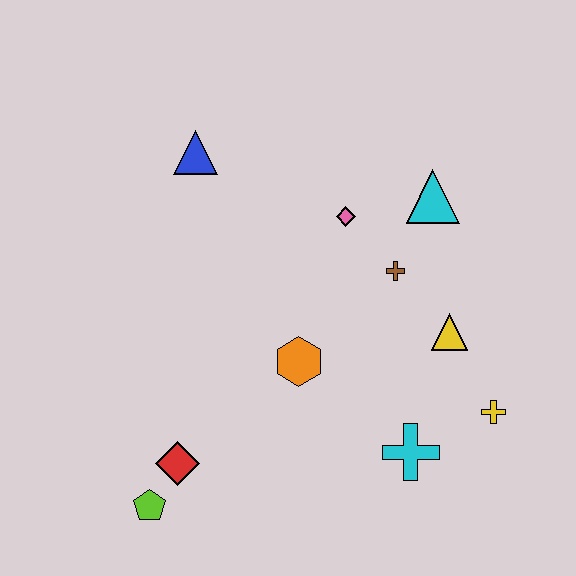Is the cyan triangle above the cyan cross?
Yes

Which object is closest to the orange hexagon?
The brown cross is closest to the orange hexagon.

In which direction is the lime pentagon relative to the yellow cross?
The lime pentagon is to the left of the yellow cross.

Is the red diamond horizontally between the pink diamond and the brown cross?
No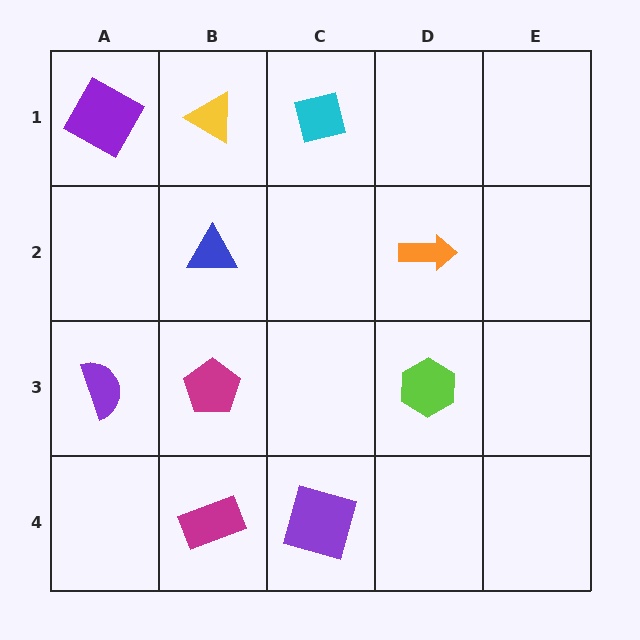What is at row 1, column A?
A purple square.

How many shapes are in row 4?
2 shapes.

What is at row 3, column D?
A lime hexagon.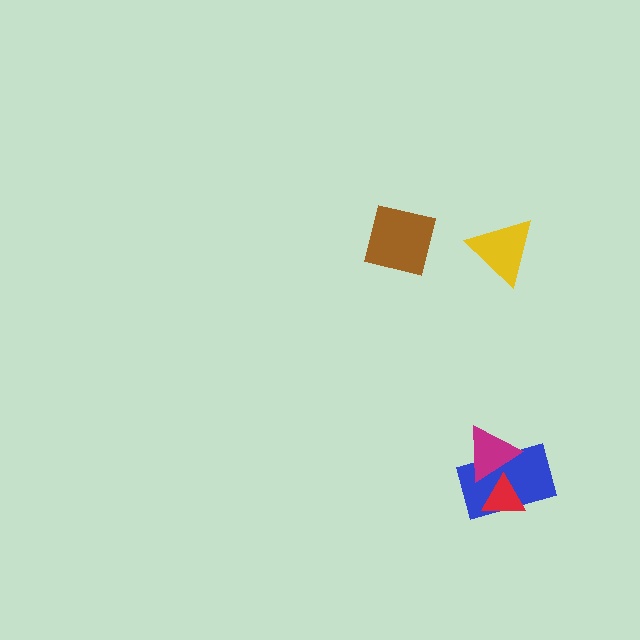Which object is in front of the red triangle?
The magenta triangle is in front of the red triangle.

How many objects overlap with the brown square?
0 objects overlap with the brown square.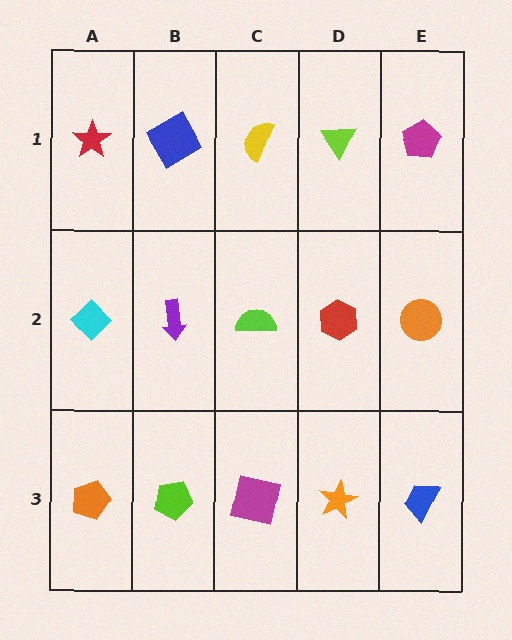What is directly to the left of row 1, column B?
A red star.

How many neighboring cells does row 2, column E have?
3.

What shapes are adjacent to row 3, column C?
A lime semicircle (row 2, column C), a lime pentagon (row 3, column B), an orange star (row 3, column D).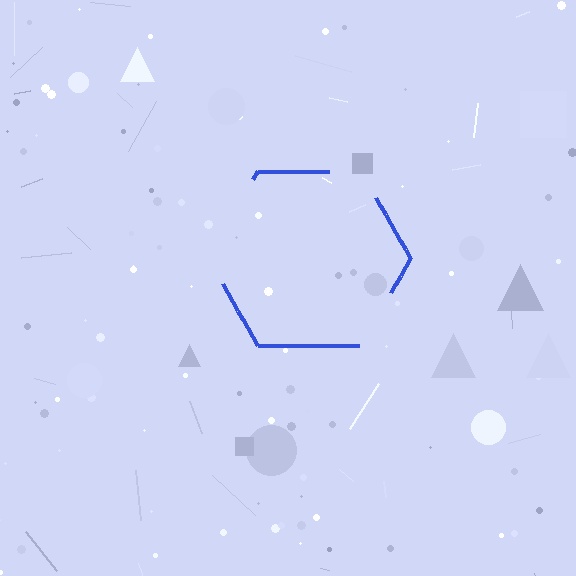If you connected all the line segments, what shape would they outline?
They would outline a hexagon.